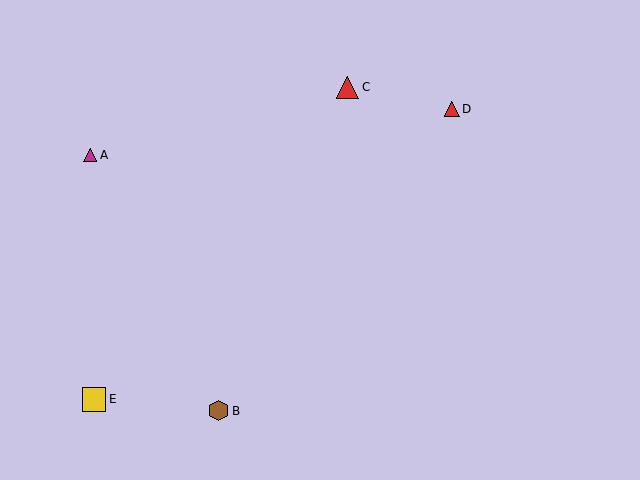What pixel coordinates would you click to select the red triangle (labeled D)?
Click at (452, 109) to select the red triangle D.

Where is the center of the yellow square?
The center of the yellow square is at (94, 399).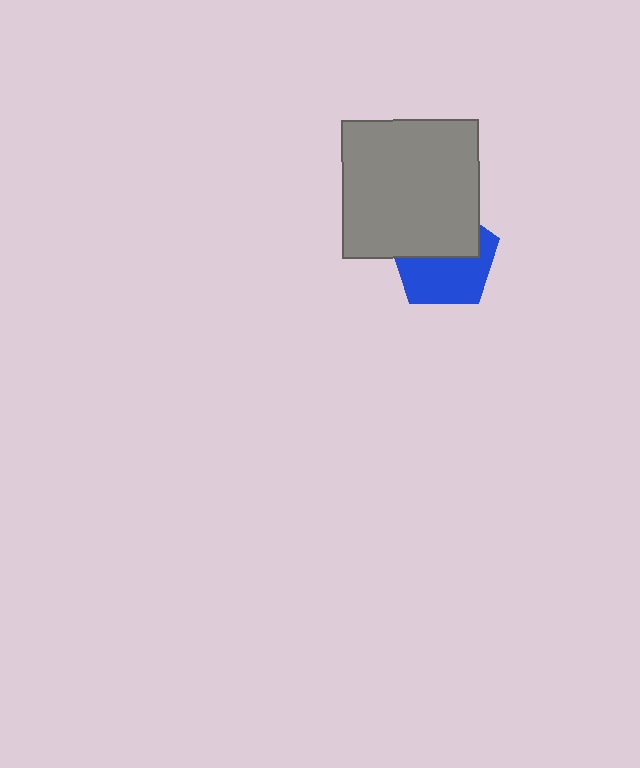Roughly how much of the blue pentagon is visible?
About half of it is visible (roughly 53%).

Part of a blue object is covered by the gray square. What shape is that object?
It is a pentagon.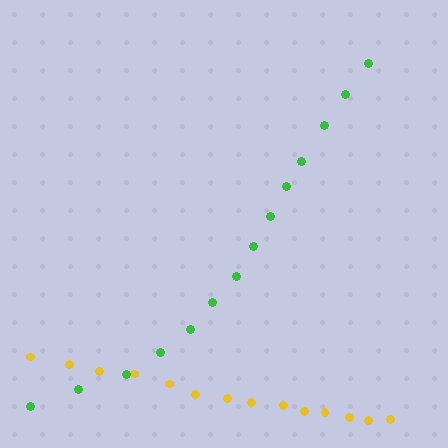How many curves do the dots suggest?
There are 2 distinct paths.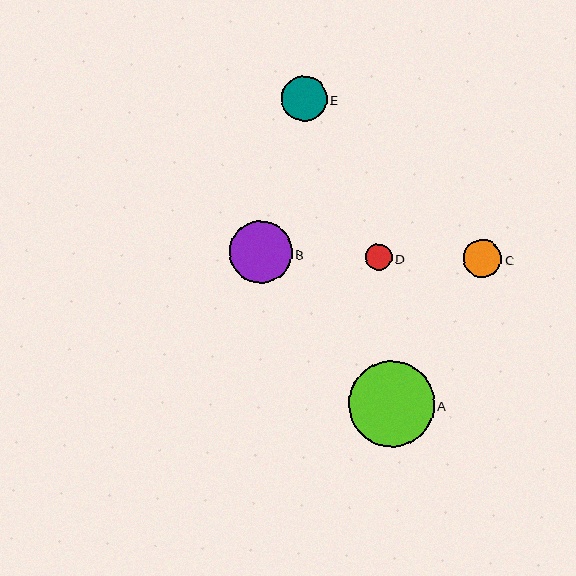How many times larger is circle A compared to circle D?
Circle A is approximately 3.2 times the size of circle D.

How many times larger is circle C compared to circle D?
Circle C is approximately 1.4 times the size of circle D.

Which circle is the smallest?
Circle D is the smallest with a size of approximately 27 pixels.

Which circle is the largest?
Circle A is the largest with a size of approximately 86 pixels.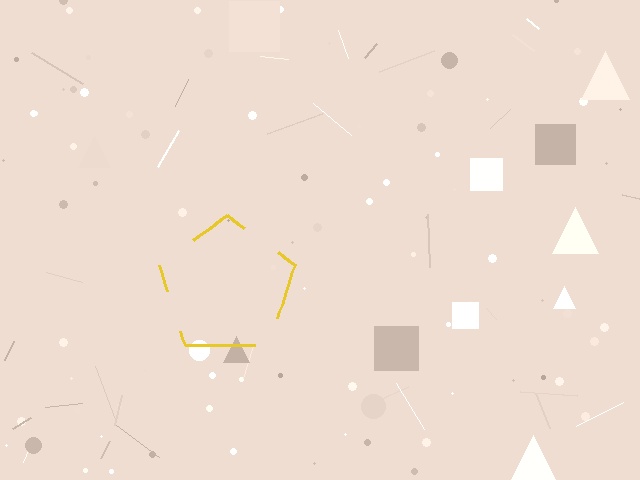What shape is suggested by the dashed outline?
The dashed outline suggests a pentagon.